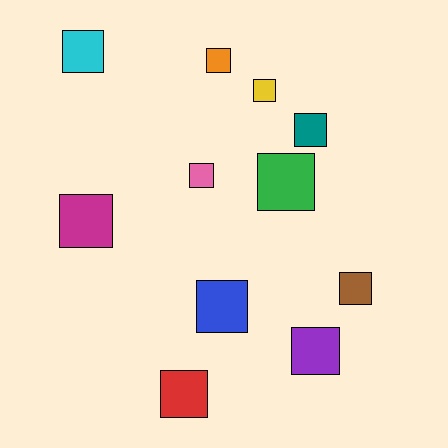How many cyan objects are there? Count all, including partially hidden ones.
There is 1 cyan object.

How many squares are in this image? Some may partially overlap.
There are 11 squares.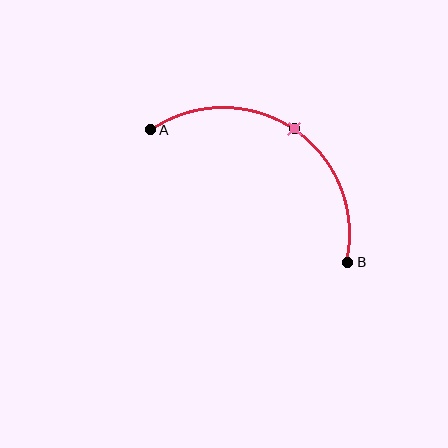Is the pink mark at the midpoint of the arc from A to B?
Yes. The pink mark lies on the arc at equal arc-length from both A and B — it is the arc midpoint.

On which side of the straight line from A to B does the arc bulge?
The arc bulges above and to the right of the straight line connecting A and B.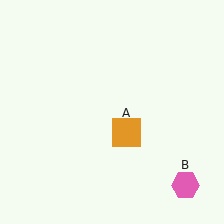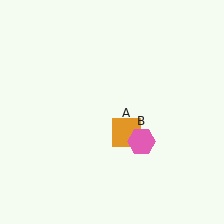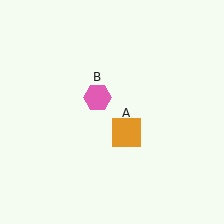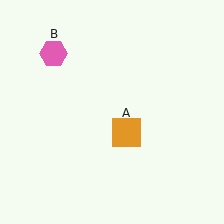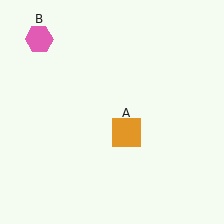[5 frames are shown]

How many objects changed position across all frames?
1 object changed position: pink hexagon (object B).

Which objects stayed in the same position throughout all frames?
Orange square (object A) remained stationary.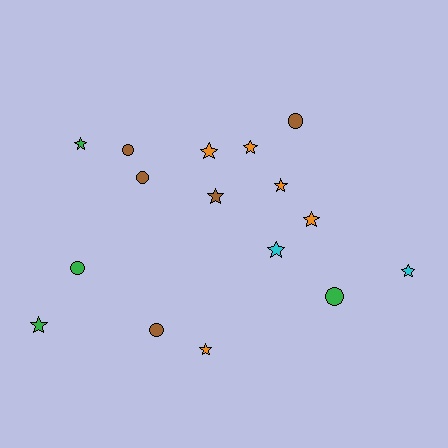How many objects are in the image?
There are 16 objects.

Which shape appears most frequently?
Star, with 10 objects.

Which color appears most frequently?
Brown, with 5 objects.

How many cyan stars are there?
There are 2 cyan stars.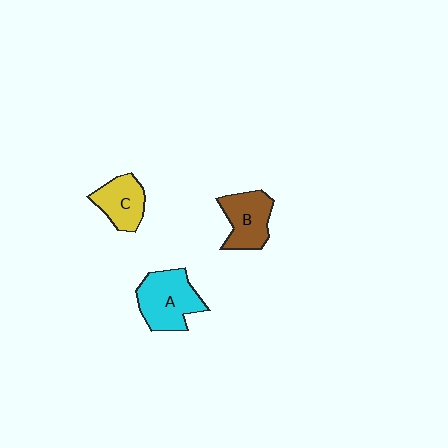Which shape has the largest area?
Shape A (cyan).